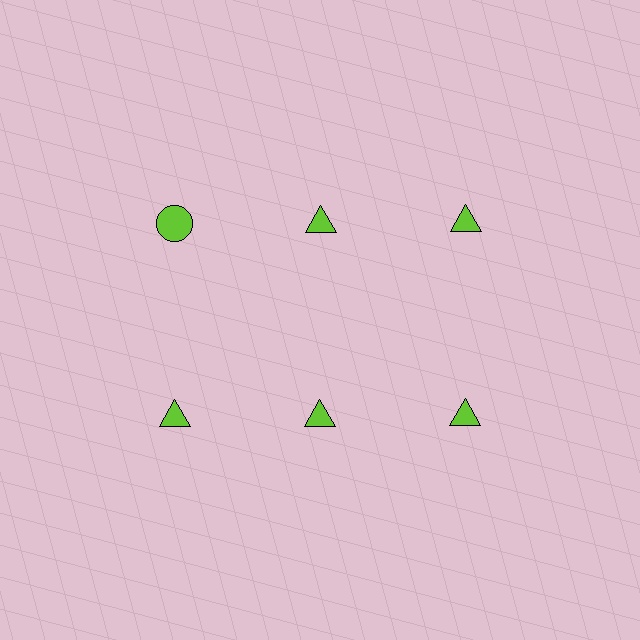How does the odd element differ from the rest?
It has a different shape: circle instead of triangle.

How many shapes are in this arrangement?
There are 6 shapes arranged in a grid pattern.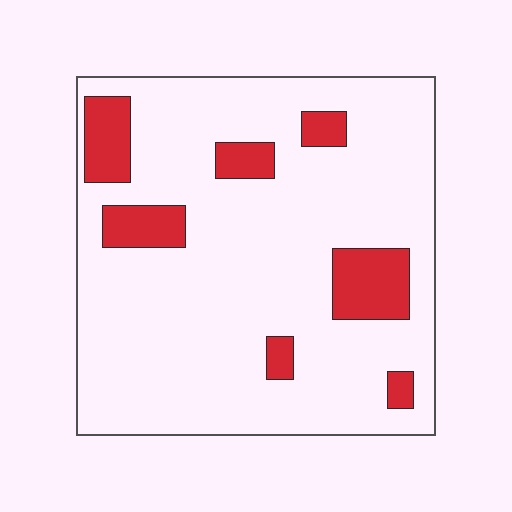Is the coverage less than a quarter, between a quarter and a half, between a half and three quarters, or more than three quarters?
Less than a quarter.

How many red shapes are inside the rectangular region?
7.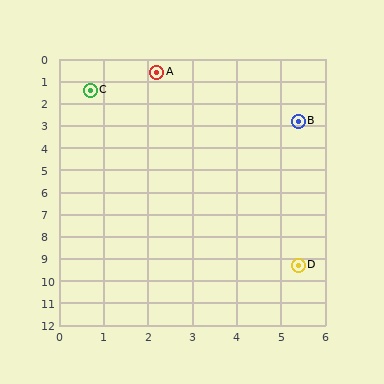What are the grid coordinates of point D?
Point D is at approximately (5.4, 9.3).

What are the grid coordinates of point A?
Point A is at approximately (2.2, 0.6).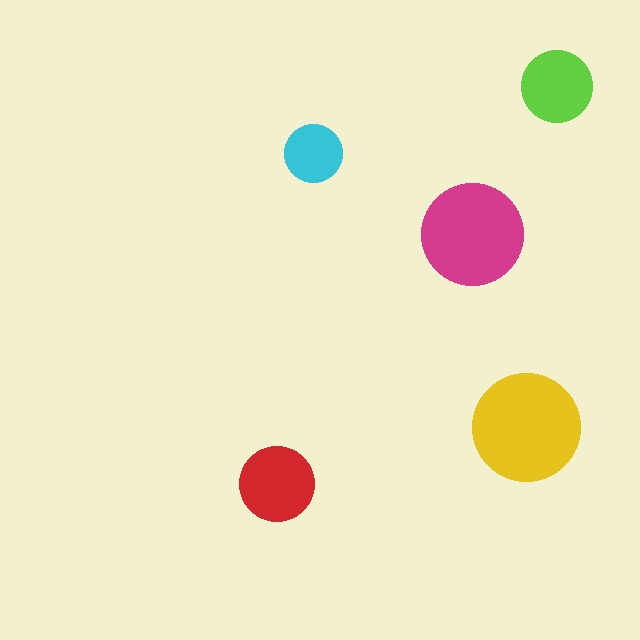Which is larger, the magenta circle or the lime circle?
The magenta one.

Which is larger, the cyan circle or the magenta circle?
The magenta one.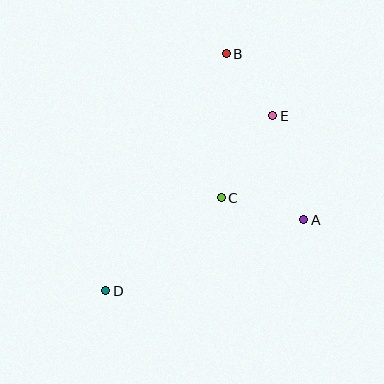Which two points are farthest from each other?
Points B and D are farthest from each other.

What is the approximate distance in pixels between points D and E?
The distance between D and E is approximately 242 pixels.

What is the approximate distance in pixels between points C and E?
The distance between C and E is approximately 97 pixels.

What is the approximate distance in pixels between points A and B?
The distance between A and B is approximately 184 pixels.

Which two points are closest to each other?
Points B and E are closest to each other.